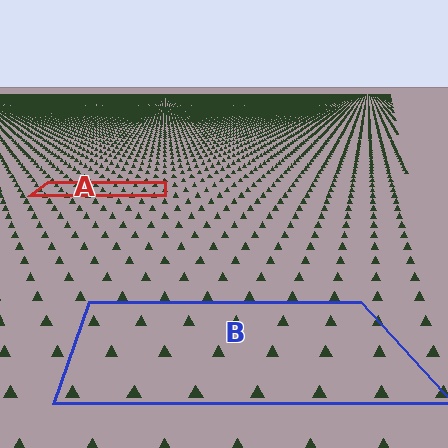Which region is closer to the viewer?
Region B is closer. The texture elements there are larger and more spread out.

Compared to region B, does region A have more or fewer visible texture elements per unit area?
Region A has more texture elements per unit area — they are packed more densely because it is farther away.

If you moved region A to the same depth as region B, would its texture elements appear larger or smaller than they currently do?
They would appear larger. At a closer depth, the same texture elements are projected at a bigger on-screen size.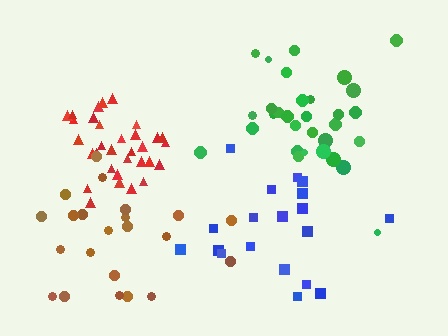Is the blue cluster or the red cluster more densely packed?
Red.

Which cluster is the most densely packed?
Red.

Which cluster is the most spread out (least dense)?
Blue.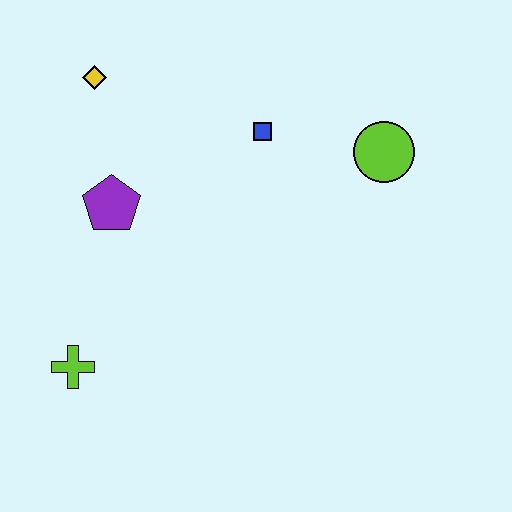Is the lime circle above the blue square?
No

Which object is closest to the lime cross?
The purple pentagon is closest to the lime cross.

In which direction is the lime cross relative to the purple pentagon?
The lime cross is below the purple pentagon.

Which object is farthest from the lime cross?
The lime circle is farthest from the lime cross.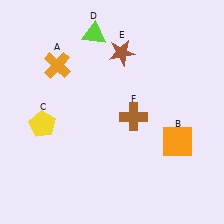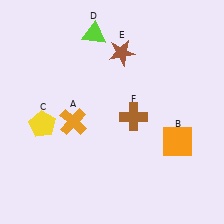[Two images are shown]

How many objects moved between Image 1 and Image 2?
1 object moved between the two images.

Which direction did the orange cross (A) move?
The orange cross (A) moved down.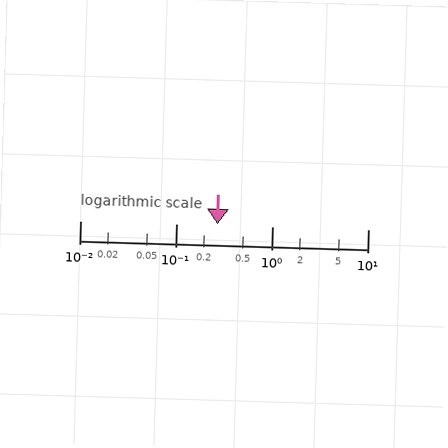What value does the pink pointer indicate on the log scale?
The pointer indicates approximately 0.27.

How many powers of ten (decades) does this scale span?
The scale spans 3 decades, from 0.01 to 10.